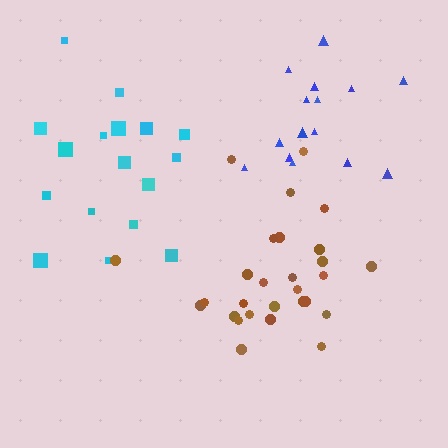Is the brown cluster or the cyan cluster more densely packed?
Brown.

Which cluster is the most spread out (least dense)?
Blue.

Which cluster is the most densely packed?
Brown.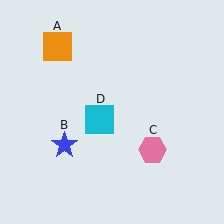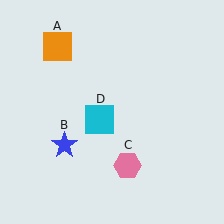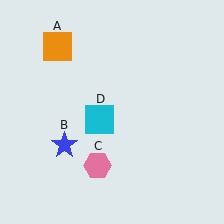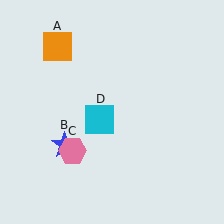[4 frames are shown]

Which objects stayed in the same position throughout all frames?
Orange square (object A) and blue star (object B) and cyan square (object D) remained stationary.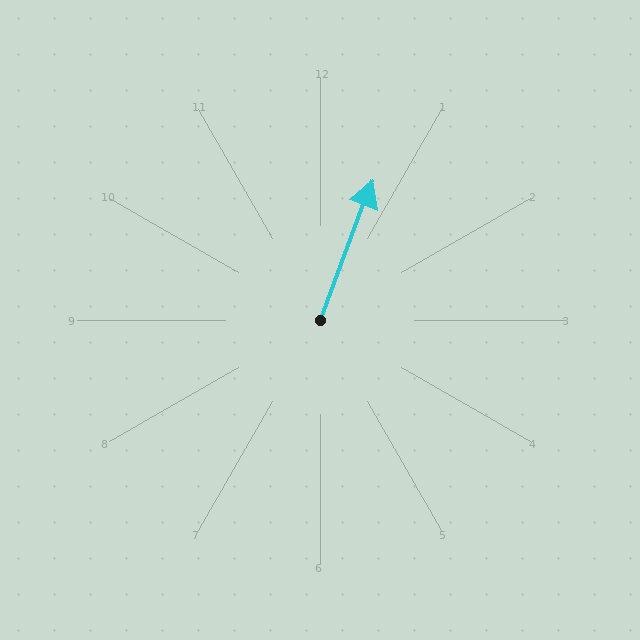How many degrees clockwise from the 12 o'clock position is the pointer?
Approximately 21 degrees.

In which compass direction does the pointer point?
North.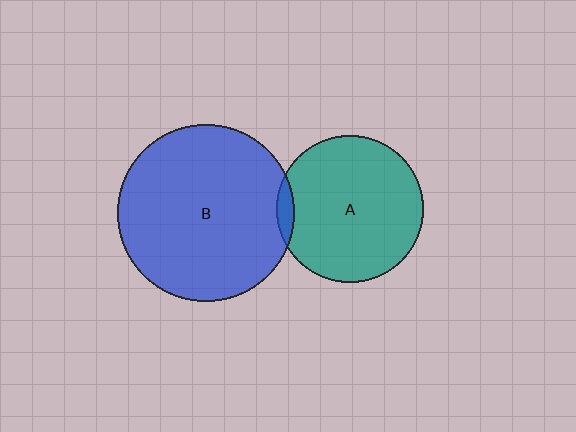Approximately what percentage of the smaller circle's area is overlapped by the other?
Approximately 5%.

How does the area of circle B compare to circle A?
Approximately 1.4 times.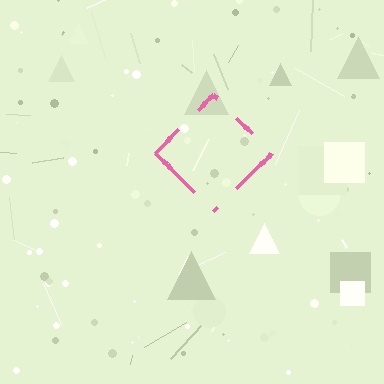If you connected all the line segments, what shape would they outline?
They would outline a diamond.